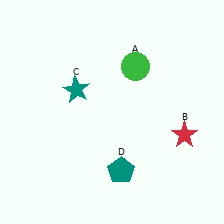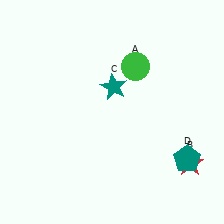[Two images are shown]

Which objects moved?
The objects that moved are: the red star (B), the teal star (C), the teal pentagon (D).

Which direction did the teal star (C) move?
The teal star (C) moved right.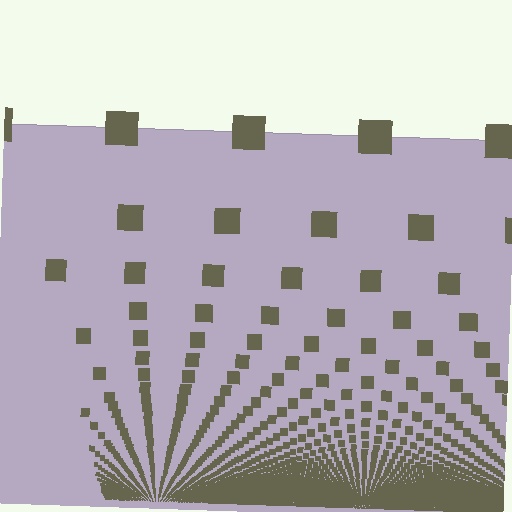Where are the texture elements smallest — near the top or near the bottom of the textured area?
Near the bottom.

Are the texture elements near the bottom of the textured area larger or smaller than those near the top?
Smaller. The gradient is inverted — elements near the bottom are smaller and denser.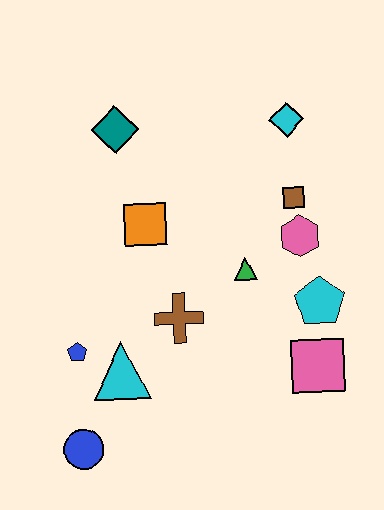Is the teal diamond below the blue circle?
No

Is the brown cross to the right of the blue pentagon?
Yes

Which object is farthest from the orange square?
The blue circle is farthest from the orange square.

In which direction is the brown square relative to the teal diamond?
The brown square is to the right of the teal diamond.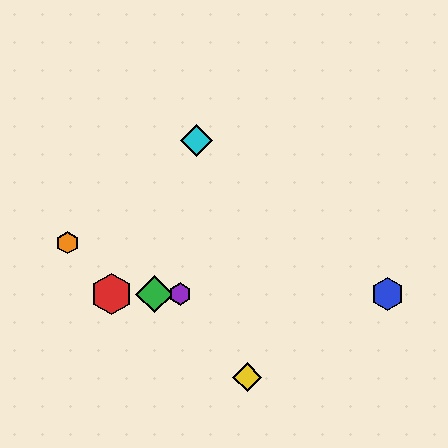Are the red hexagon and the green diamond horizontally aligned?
Yes, both are at y≈294.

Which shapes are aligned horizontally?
The red hexagon, the blue hexagon, the green diamond, the purple hexagon are aligned horizontally.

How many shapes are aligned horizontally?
4 shapes (the red hexagon, the blue hexagon, the green diamond, the purple hexagon) are aligned horizontally.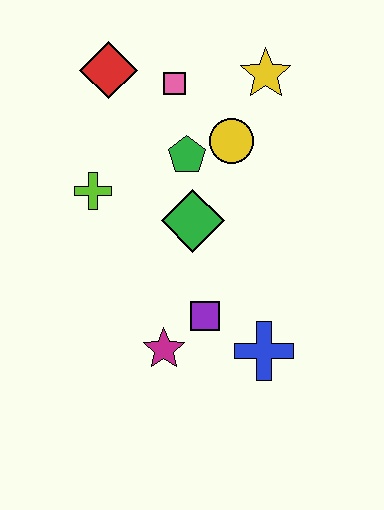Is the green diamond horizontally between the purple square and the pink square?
Yes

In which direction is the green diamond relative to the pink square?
The green diamond is below the pink square.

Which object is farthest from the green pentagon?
The blue cross is farthest from the green pentagon.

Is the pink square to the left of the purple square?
Yes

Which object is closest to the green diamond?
The green pentagon is closest to the green diamond.